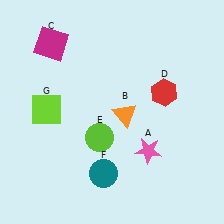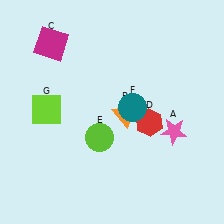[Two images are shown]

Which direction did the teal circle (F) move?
The teal circle (F) moved up.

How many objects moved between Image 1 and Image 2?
3 objects moved between the two images.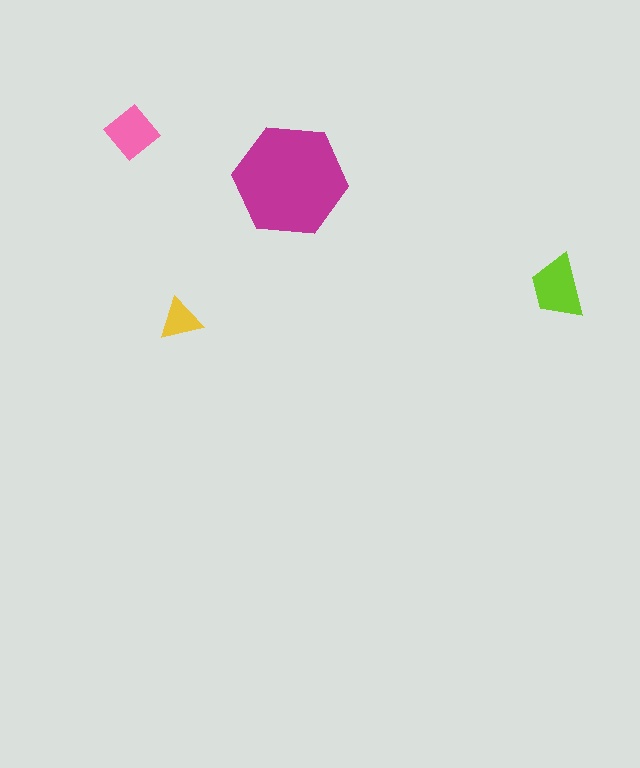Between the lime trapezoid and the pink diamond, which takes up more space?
The lime trapezoid.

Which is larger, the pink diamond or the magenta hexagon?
The magenta hexagon.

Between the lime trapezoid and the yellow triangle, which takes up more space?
The lime trapezoid.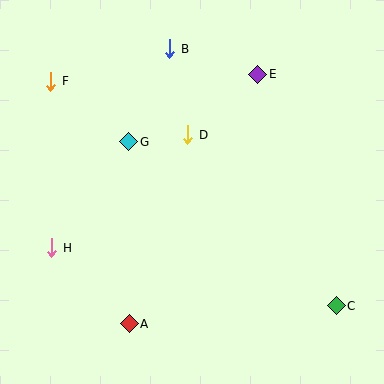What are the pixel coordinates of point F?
Point F is at (51, 81).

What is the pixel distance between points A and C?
The distance between A and C is 208 pixels.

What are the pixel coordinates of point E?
Point E is at (258, 74).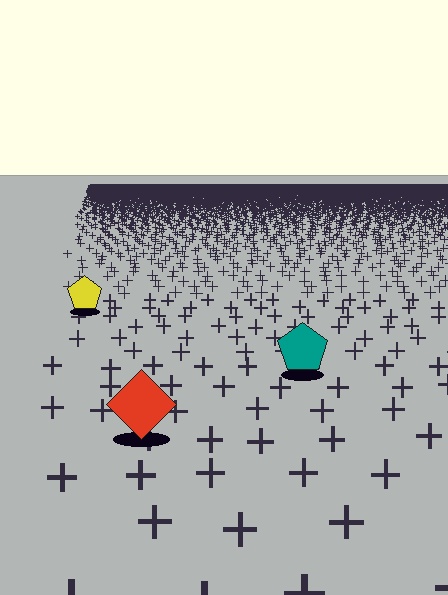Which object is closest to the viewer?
The red diamond is closest. The texture marks near it are larger and more spread out.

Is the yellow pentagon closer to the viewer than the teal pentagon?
No. The teal pentagon is closer — you can tell from the texture gradient: the ground texture is coarser near it.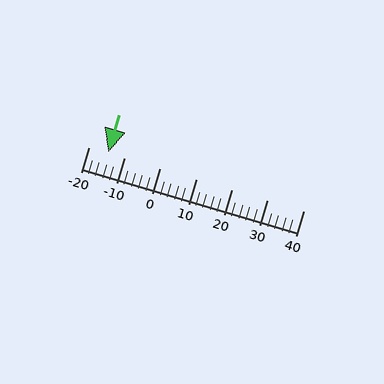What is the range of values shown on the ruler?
The ruler shows values from -20 to 40.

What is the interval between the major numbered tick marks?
The major tick marks are spaced 10 units apart.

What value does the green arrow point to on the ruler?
The green arrow points to approximately -15.